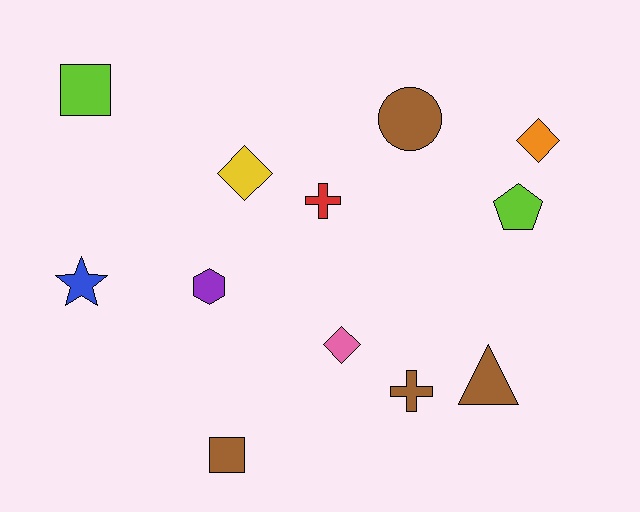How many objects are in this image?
There are 12 objects.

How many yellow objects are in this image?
There is 1 yellow object.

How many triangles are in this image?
There is 1 triangle.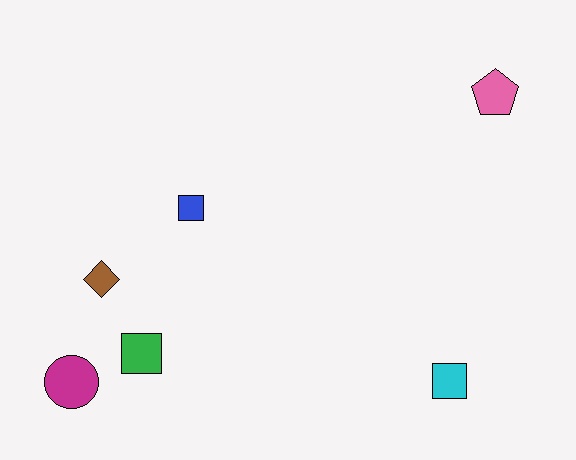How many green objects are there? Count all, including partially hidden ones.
There is 1 green object.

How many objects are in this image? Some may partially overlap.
There are 6 objects.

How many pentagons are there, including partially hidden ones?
There is 1 pentagon.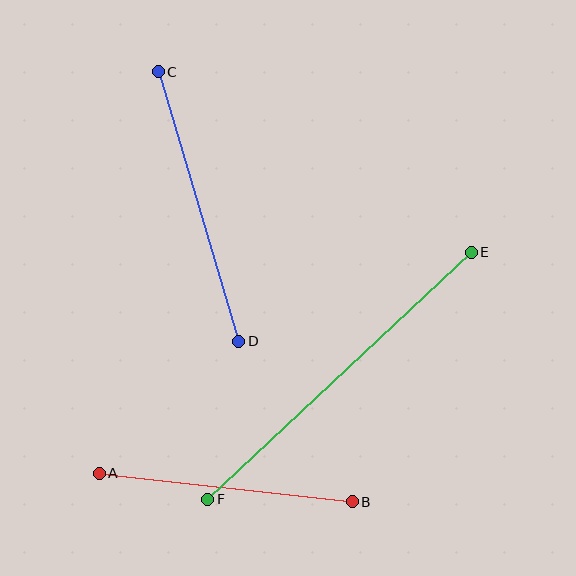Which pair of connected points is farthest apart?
Points E and F are farthest apart.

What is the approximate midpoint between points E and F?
The midpoint is at approximately (340, 376) pixels.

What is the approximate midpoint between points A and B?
The midpoint is at approximately (226, 487) pixels.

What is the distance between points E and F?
The distance is approximately 361 pixels.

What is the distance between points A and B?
The distance is approximately 254 pixels.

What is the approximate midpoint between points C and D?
The midpoint is at approximately (198, 206) pixels.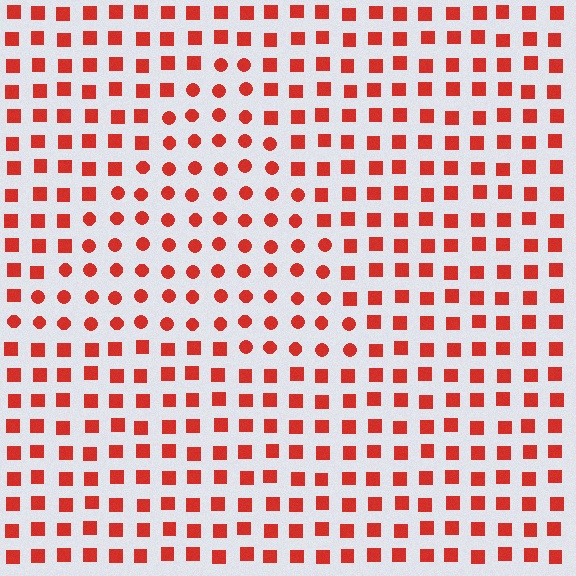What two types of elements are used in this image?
The image uses circles inside the triangle region and squares outside it.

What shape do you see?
I see a triangle.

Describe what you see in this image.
The image is filled with small red elements arranged in a uniform grid. A triangle-shaped region contains circles, while the surrounding area contains squares. The boundary is defined purely by the change in element shape.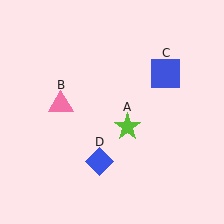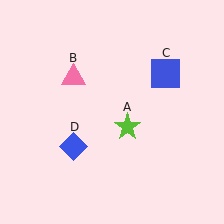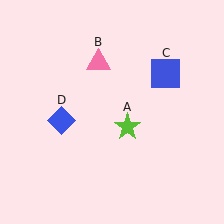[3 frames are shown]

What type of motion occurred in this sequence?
The pink triangle (object B), blue diamond (object D) rotated clockwise around the center of the scene.